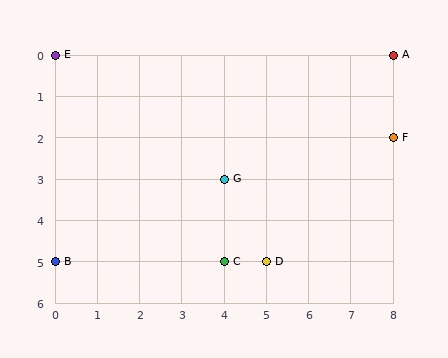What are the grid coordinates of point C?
Point C is at grid coordinates (4, 5).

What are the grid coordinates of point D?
Point D is at grid coordinates (5, 5).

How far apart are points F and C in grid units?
Points F and C are 4 columns and 3 rows apart (about 5.0 grid units diagonally).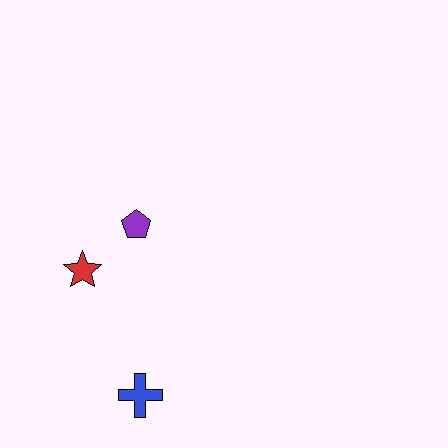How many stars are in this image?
There is 1 star.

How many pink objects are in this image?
There are no pink objects.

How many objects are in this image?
There are 3 objects.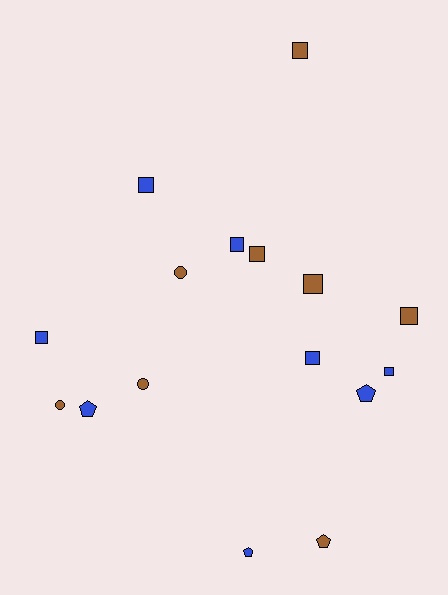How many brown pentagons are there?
There is 1 brown pentagon.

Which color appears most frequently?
Blue, with 8 objects.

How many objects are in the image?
There are 16 objects.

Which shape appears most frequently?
Square, with 9 objects.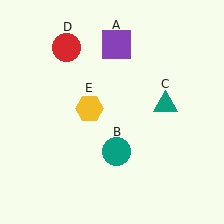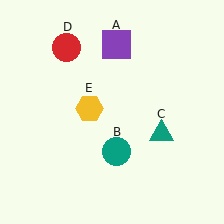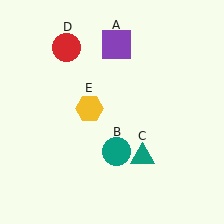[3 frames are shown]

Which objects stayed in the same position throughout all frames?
Purple square (object A) and teal circle (object B) and red circle (object D) and yellow hexagon (object E) remained stationary.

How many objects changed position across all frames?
1 object changed position: teal triangle (object C).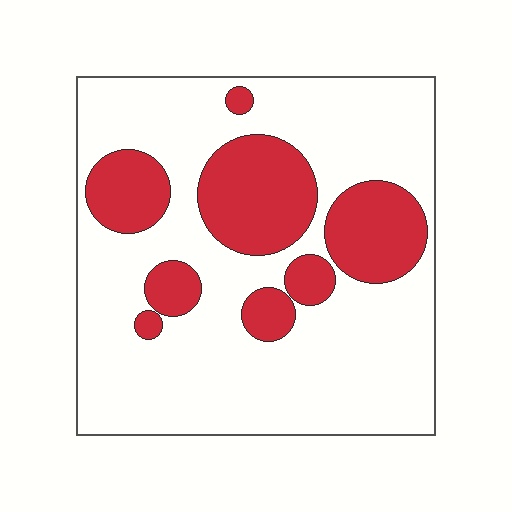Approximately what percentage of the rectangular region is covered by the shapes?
Approximately 25%.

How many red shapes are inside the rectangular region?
8.